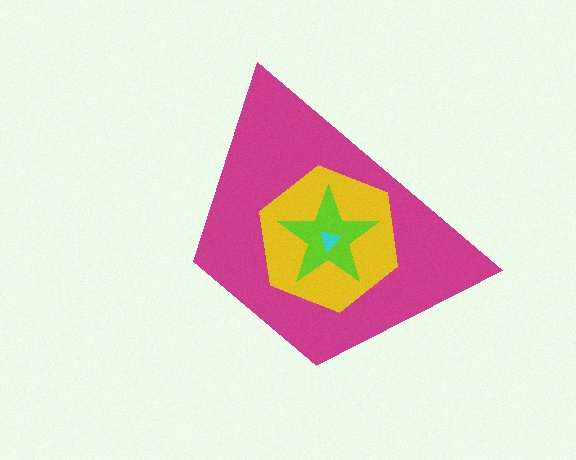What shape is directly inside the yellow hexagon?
The lime star.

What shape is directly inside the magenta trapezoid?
The yellow hexagon.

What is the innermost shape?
The cyan triangle.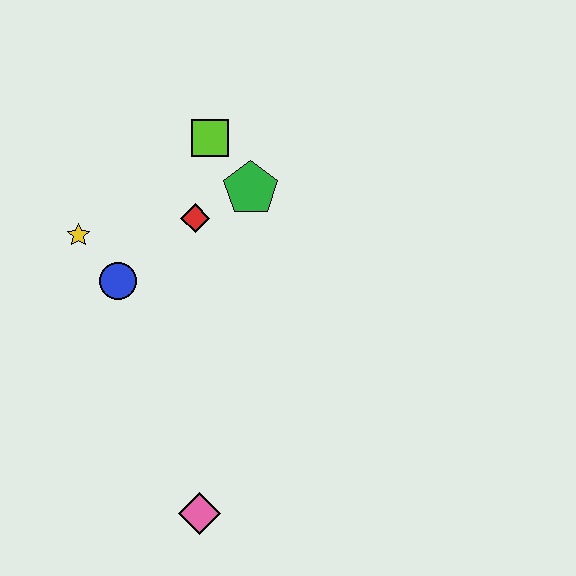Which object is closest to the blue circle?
The yellow star is closest to the blue circle.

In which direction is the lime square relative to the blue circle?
The lime square is above the blue circle.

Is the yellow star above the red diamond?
No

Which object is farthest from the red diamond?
The pink diamond is farthest from the red diamond.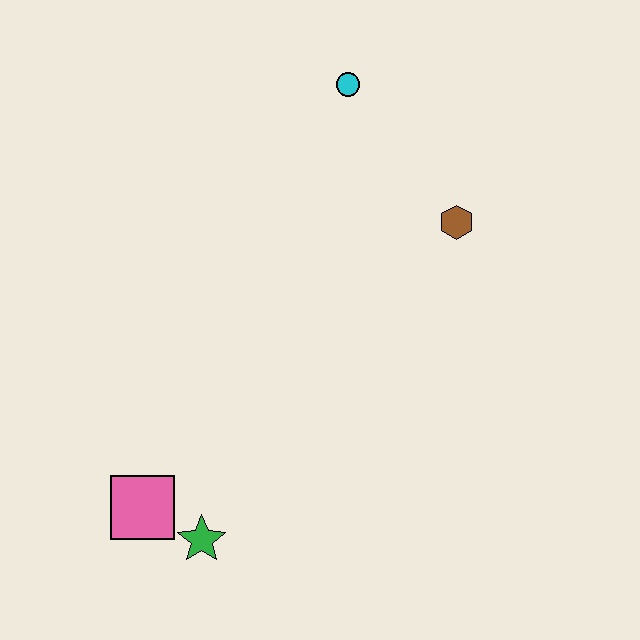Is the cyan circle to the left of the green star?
No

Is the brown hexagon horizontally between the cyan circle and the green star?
No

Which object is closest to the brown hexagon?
The cyan circle is closest to the brown hexagon.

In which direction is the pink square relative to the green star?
The pink square is to the left of the green star.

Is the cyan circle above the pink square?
Yes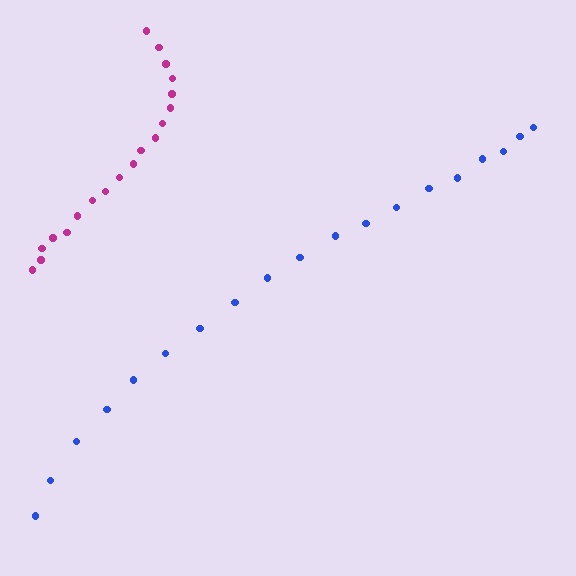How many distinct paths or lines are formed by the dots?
There are 2 distinct paths.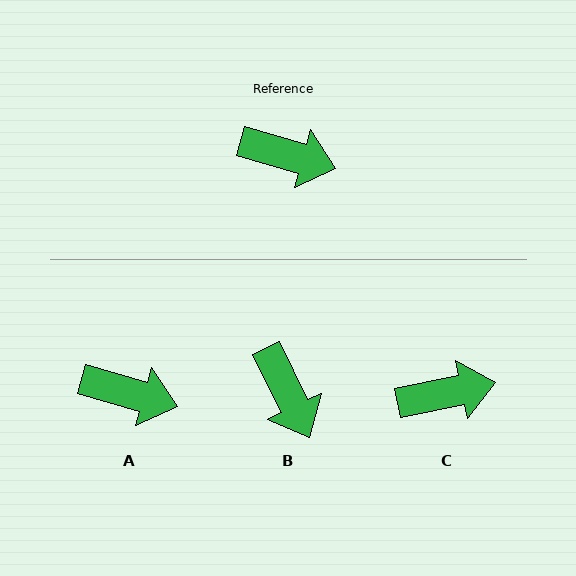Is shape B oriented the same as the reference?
No, it is off by about 48 degrees.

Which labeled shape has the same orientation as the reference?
A.